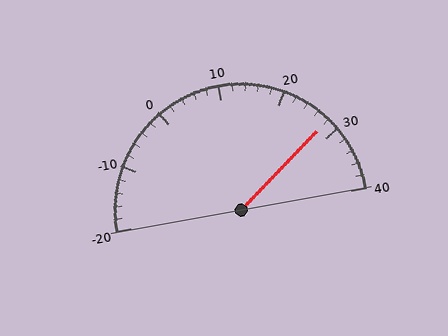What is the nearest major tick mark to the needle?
The nearest major tick mark is 30.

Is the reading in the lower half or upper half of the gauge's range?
The reading is in the upper half of the range (-20 to 40).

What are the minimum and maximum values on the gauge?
The gauge ranges from -20 to 40.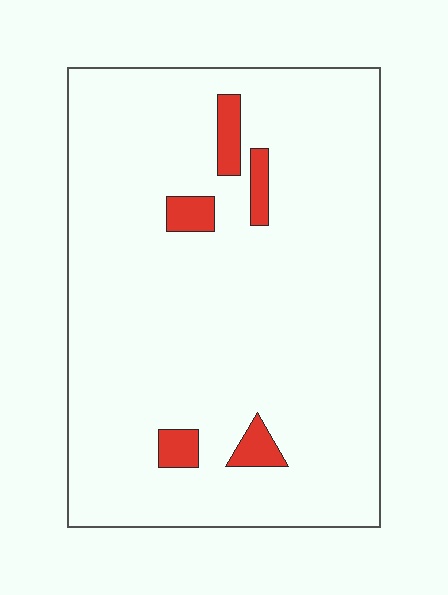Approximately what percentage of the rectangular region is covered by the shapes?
Approximately 5%.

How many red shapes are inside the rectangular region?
5.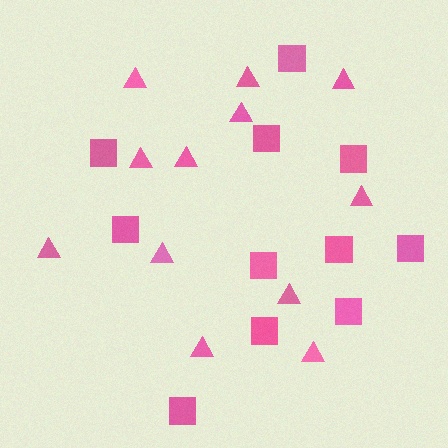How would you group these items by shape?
There are 2 groups: one group of squares (11) and one group of triangles (12).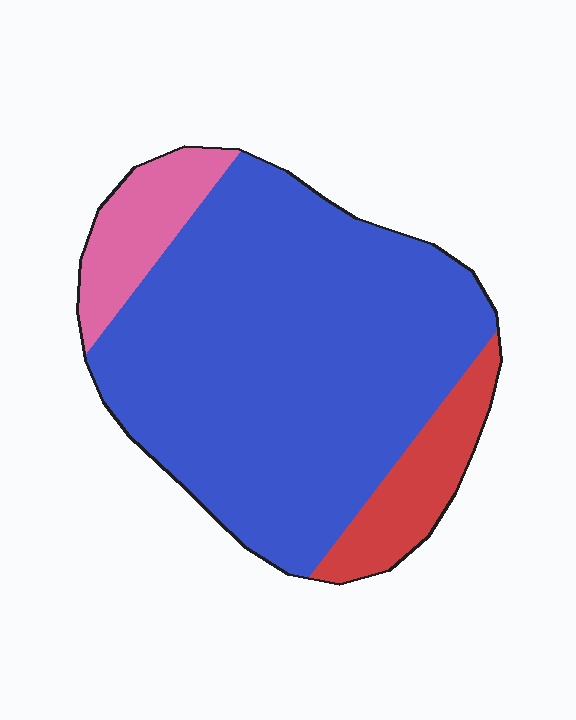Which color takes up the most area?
Blue, at roughly 75%.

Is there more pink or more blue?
Blue.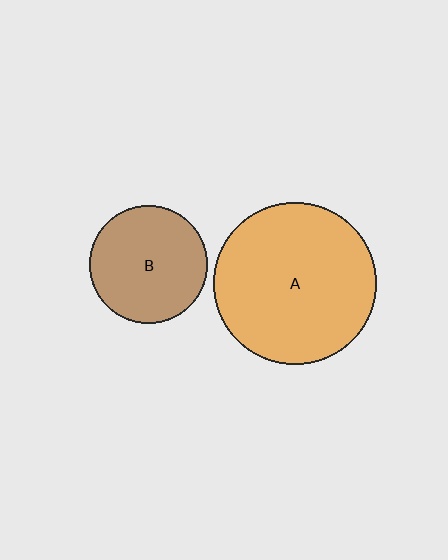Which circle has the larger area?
Circle A (orange).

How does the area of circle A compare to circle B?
Approximately 1.9 times.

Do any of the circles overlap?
No, none of the circles overlap.